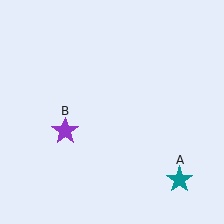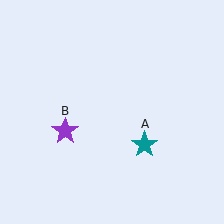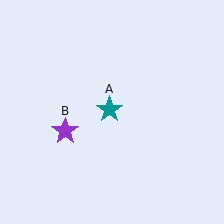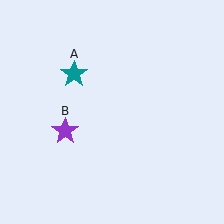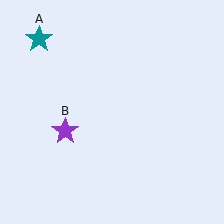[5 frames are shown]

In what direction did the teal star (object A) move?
The teal star (object A) moved up and to the left.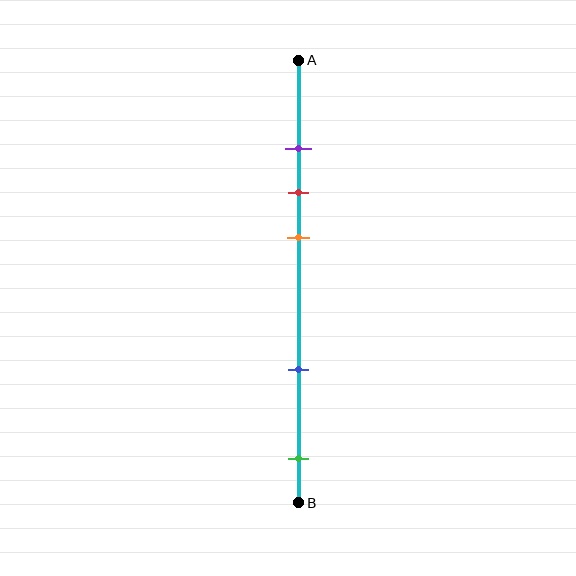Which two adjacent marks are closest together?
The purple and red marks are the closest adjacent pair.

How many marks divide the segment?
There are 5 marks dividing the segment.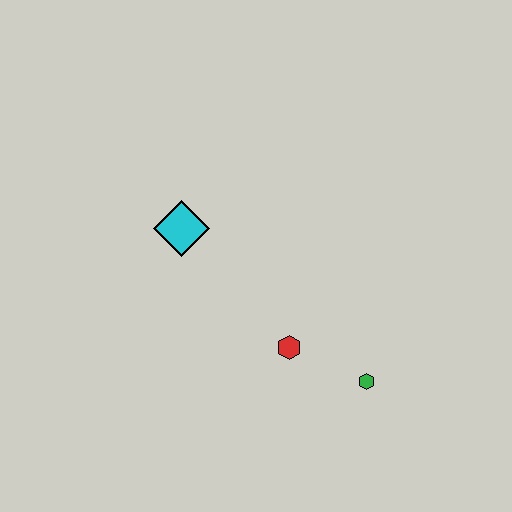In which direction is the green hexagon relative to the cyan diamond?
The green hexagon is to the right of the cyan diamond.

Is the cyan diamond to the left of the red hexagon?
Yes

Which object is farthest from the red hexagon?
The cyan diamond is farthest from the red hexagon.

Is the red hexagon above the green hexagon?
Yes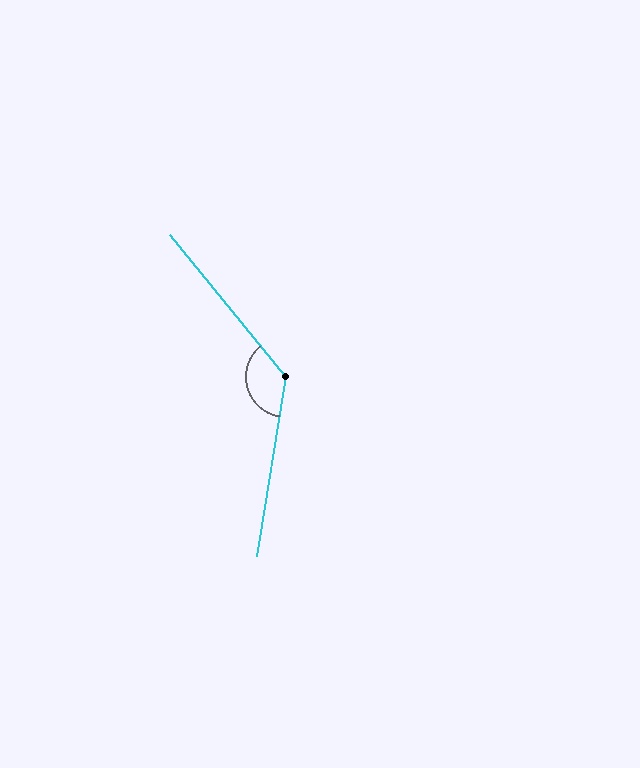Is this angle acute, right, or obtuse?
It is obtuse.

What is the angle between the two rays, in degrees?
Approximately 132 degrees.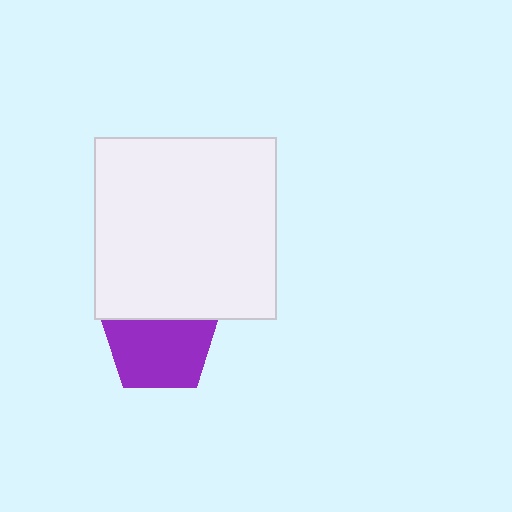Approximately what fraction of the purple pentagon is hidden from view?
Roughly 30% of the purple pentagon is hidden behind the white square.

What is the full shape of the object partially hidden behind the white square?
The partially hidden object is a purple pentagon.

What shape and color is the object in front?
The object in front is a white square.